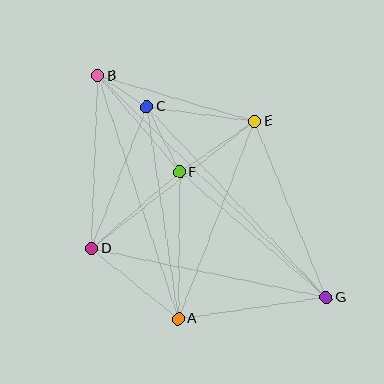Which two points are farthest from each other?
Points B and G are farthest from each other.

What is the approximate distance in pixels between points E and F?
The distance between E and F is approximately 91 pixels.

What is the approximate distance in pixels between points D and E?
The distance between D and E is approximately 207 pixels.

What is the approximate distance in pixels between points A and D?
The distance between A and D is approximately 112 pixels.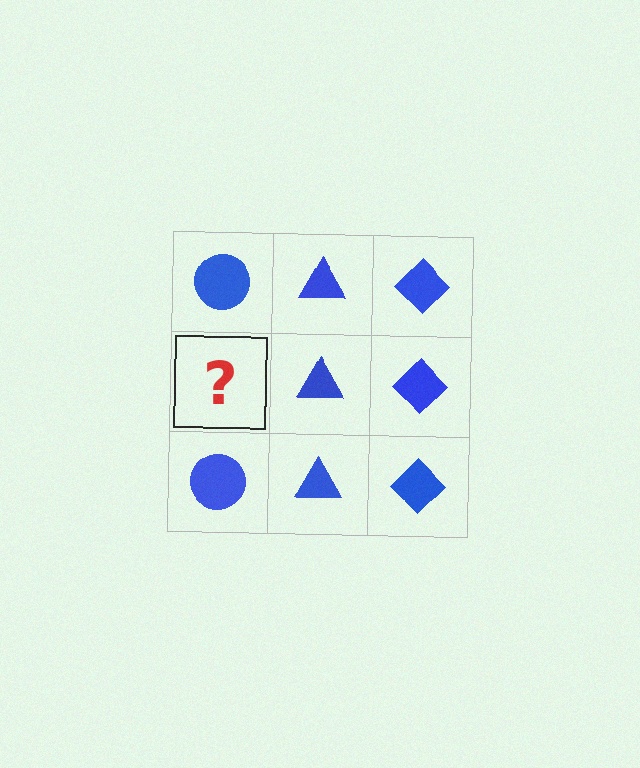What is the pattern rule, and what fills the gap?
The rule is that each column has a consistent shape. The gap should be filled with a blue circle.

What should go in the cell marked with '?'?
The missing cell should contain a blue circle.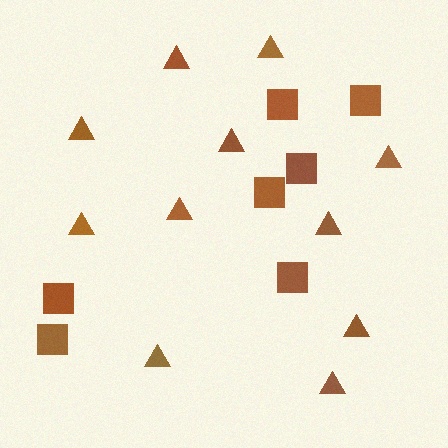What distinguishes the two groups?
There are 2 groups: one group of squares (7) and one group of triangles (11).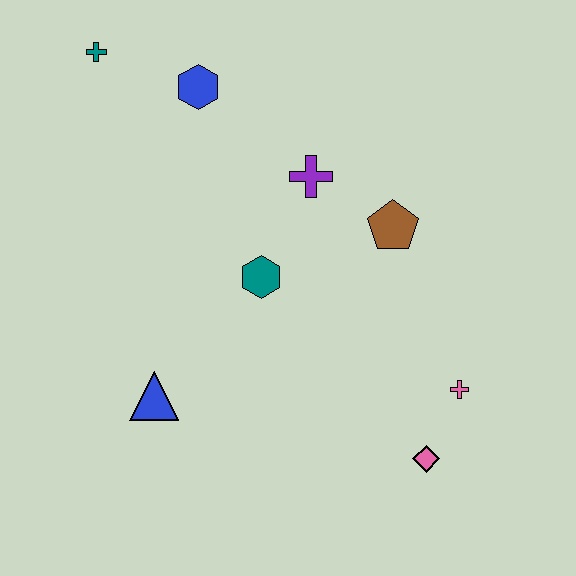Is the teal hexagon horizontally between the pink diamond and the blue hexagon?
Yes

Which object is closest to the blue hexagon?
The teal cross is closest to the blue hexagon.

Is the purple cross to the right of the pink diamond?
No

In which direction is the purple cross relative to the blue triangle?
The purple cross is above the blue triangle.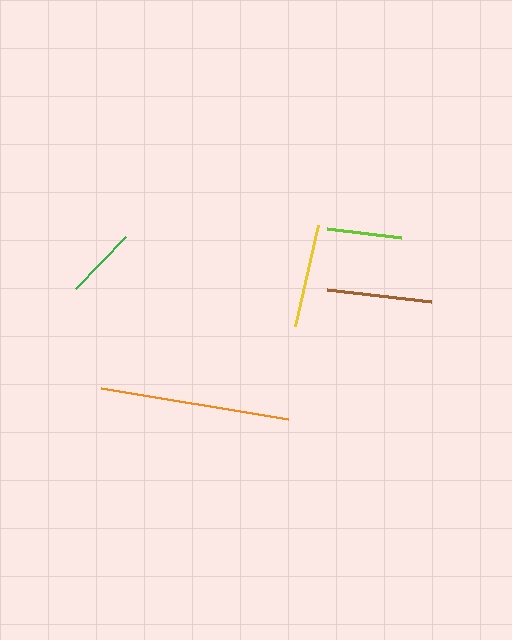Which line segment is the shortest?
The green line is the shortest at approximately 72 pixels.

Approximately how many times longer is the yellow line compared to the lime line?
The yellow line is approximately 1.4 times the length of the lime line.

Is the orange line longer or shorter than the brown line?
The orange line is longer than the brown line.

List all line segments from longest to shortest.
From longest to shortest: orange, brown, yellow, lime, green.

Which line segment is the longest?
The orange line is the longest at approximately 190 pixels.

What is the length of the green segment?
The green segment is approximately 72 pixels long.